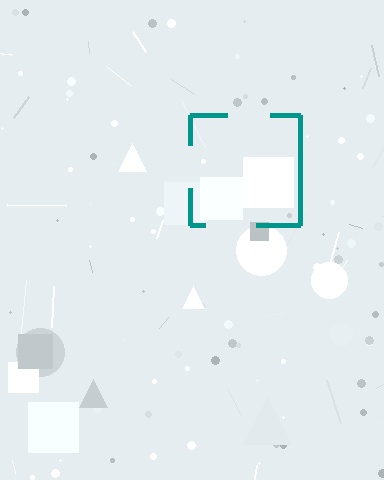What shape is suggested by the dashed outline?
The dashed outline suggests a square.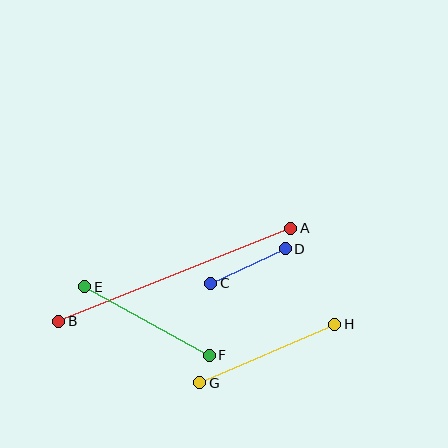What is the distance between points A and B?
The distance is approximately 250 pixels.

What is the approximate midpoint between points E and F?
The midpoint is at approximately (147, 321) pixels.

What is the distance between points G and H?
The distance is approximately 147 pixels.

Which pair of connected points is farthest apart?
Points A and B are farthest apart.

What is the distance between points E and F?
The distance is approximately 142 pixels.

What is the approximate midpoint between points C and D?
The midpoint is at approximately (248, 266) pixels.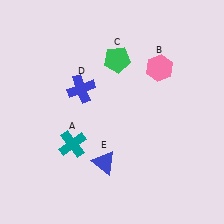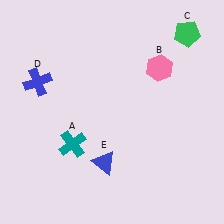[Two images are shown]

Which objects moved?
The objects that moved are: the green pentagon (C), the blue cross (D).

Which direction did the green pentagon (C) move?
The green pentagon (C) moved right.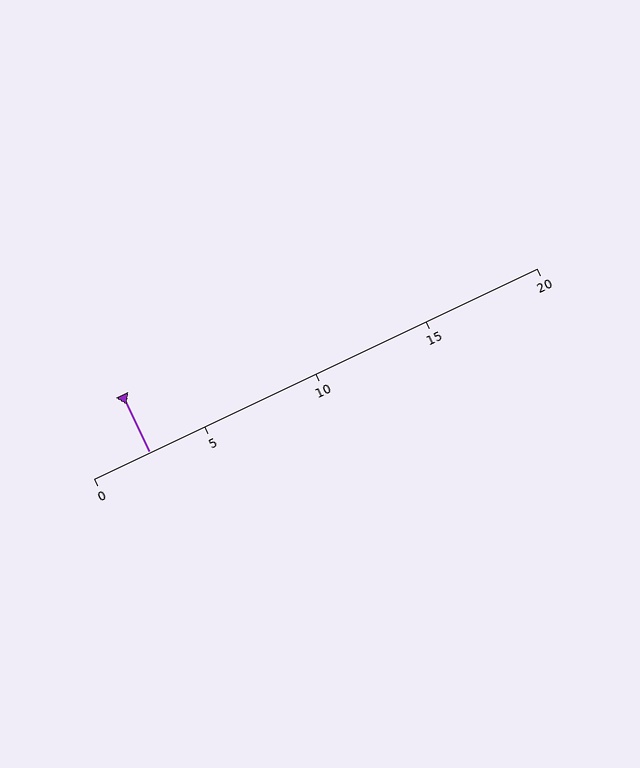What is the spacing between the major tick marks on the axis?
The major ticks are spaced 5 apart.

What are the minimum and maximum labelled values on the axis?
The axis runs from 0 to 20.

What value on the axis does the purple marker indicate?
The marker indicates approximately 2.5.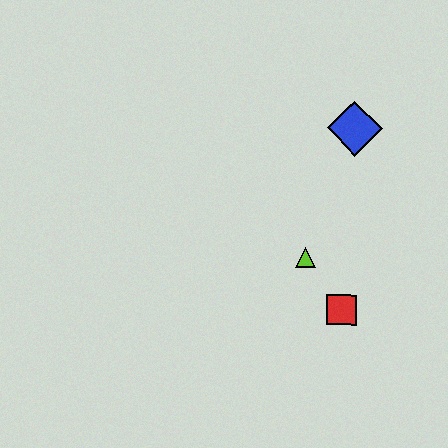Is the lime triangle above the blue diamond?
No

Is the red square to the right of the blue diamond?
No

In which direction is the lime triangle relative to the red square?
The lime triangle is above the red square.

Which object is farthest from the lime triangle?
The blue diamond is farthest from the lime triangle.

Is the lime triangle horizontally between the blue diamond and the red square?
No